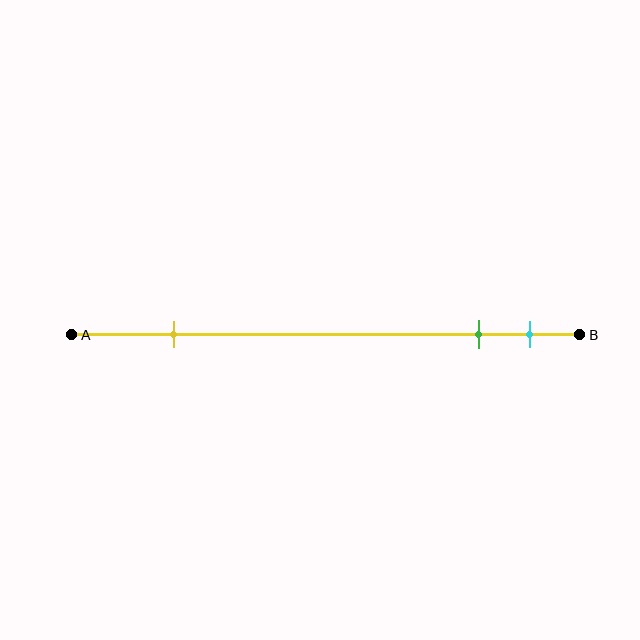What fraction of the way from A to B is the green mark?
The green mark is approximately 80% (0.8) of the way from A to B.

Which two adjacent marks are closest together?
The green and cyan marks are the closest adjacent pair.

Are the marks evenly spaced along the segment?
No, the marks are not evenly spaced.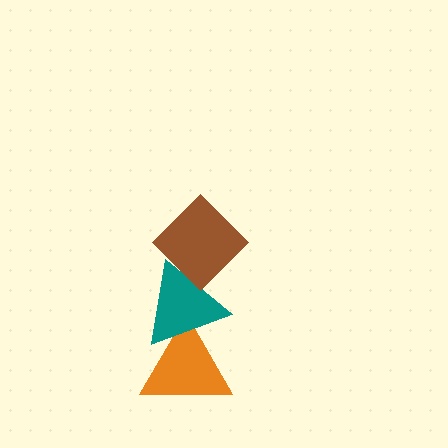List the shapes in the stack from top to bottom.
From top to bottom: the brown diamond, the teal triangle, the orange triangle.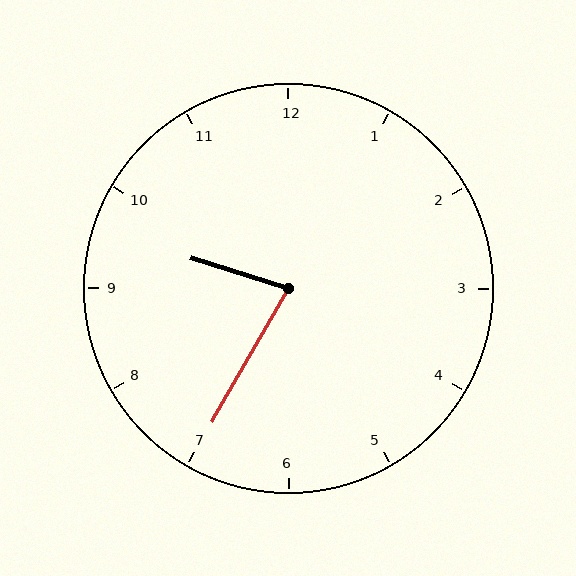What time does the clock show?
9:35.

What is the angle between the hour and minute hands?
Approximately 78 degrees.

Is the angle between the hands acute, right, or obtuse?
It is acute.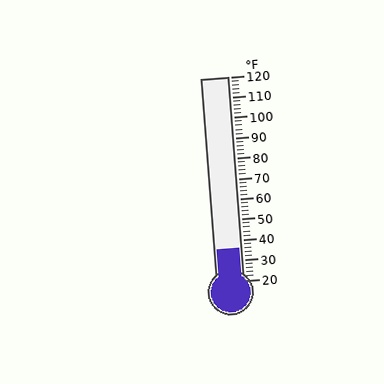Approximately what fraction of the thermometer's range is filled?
The thermometer is filled to approximately 15% of its range.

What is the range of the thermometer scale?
The thermometer scale ranges from 20°F to 120°F.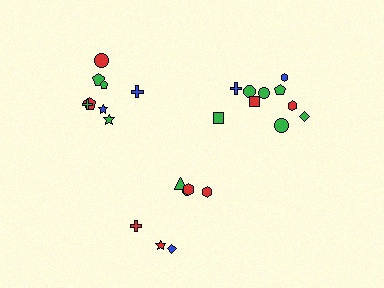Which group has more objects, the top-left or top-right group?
The top-right group.